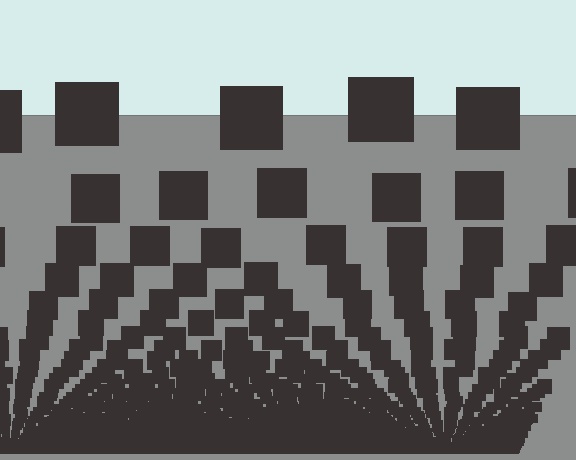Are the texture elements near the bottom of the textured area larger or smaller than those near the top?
Smaller. The gradient is inverted — elements near the bottom are smaller and denser.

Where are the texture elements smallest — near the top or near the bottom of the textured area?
Near the bottom.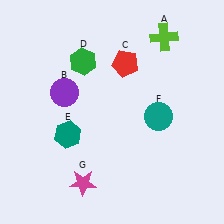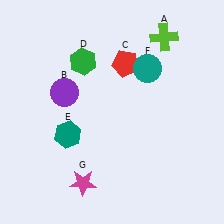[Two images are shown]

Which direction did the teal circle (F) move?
The teal circle (F) moved up.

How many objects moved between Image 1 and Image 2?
1 object moved between the two images.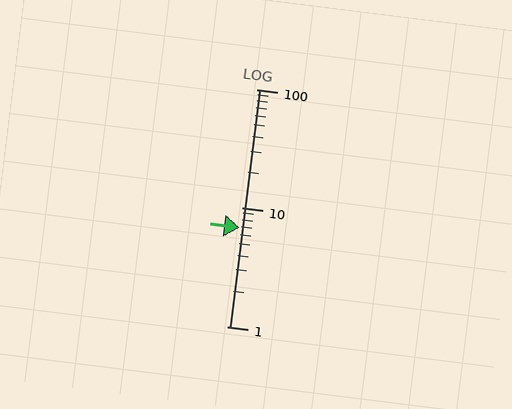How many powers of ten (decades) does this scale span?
The scale spans 2 decades, from 1 to 100.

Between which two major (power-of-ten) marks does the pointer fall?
The pointer is between 1 and 10.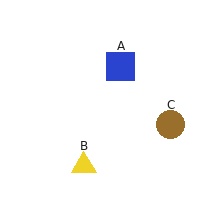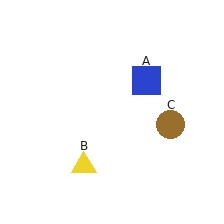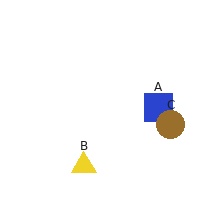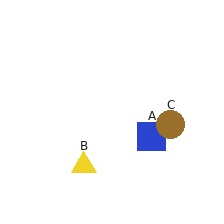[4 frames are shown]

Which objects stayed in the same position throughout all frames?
Yellow triangle (object B) and brown circle (object C) remained stationary.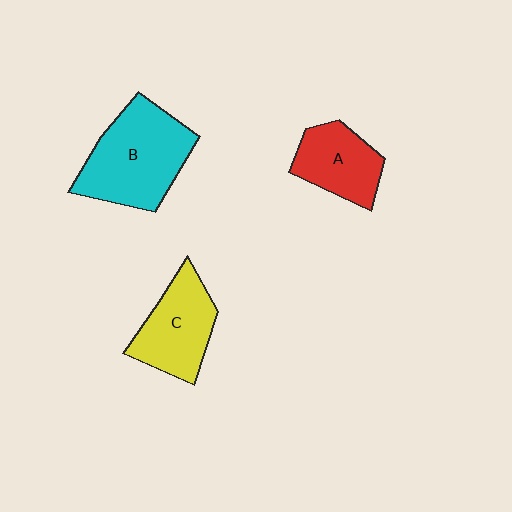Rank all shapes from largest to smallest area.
From largest to smallest: B (cyan), C (yellow), A (red).